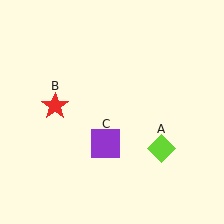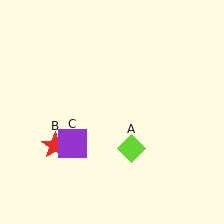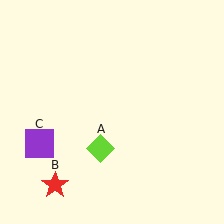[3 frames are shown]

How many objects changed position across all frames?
3 objects changed position: lime diamond (object A), red star (object B), purple square (object C).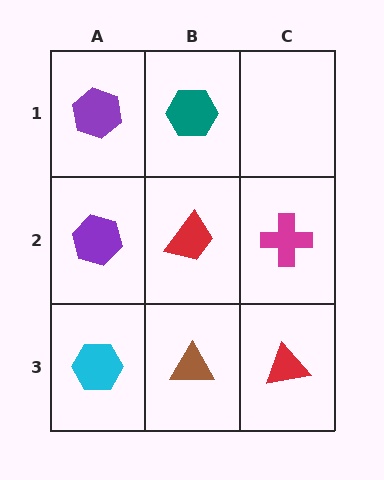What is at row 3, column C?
A red triangle.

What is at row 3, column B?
A brown triangle.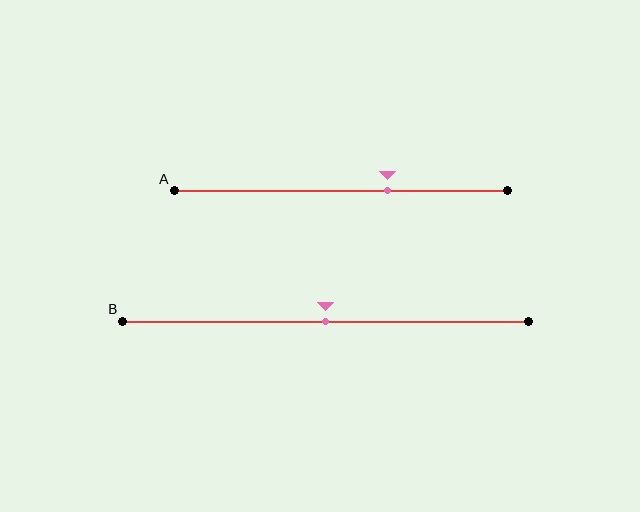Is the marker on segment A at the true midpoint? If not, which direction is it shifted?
No, the marker on segment A is shifted to the right by about 14% of the segment length.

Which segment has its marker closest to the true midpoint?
Segment B has its marker closest to the true midpoint.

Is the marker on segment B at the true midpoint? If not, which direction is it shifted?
Yes, the marker on segment B is at the true midpoint.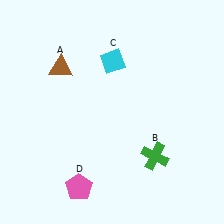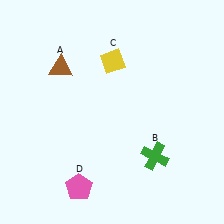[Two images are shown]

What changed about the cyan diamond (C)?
In Image 1, C is cyan. In Image 2, it changed to yellow.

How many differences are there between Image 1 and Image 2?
There is 1 difference between the two images.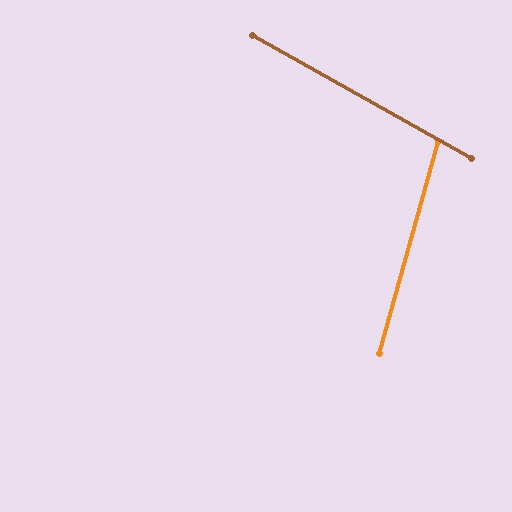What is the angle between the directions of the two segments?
Approximately 76 degrees.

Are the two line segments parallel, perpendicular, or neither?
Neither parallel nor perpendicular — they differ by about 76°.